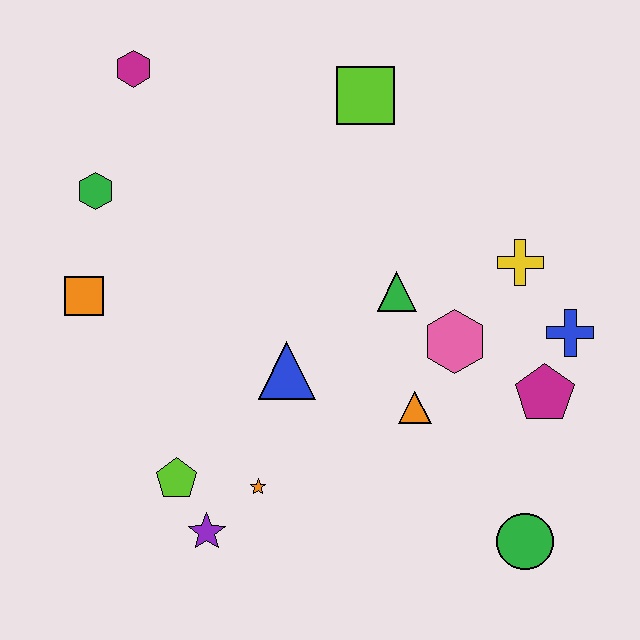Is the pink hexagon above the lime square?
No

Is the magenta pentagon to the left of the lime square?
No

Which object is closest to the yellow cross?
The blue cross is closest to the yellow cross.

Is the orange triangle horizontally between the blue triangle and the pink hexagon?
Yes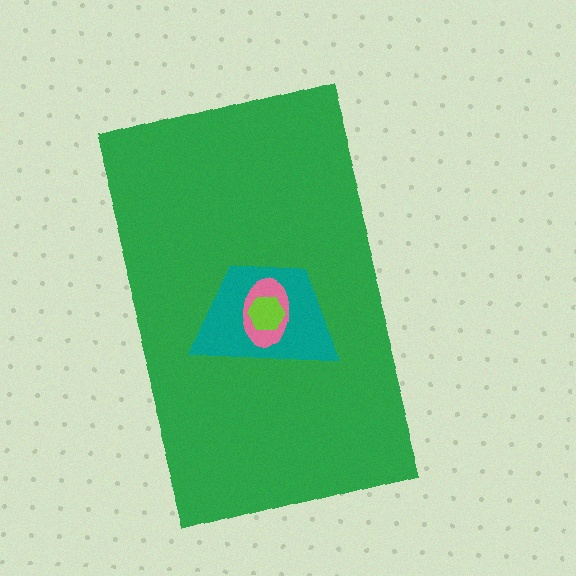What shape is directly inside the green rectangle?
The teal trapezoid.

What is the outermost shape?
The green rectangle.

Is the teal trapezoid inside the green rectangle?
Yes.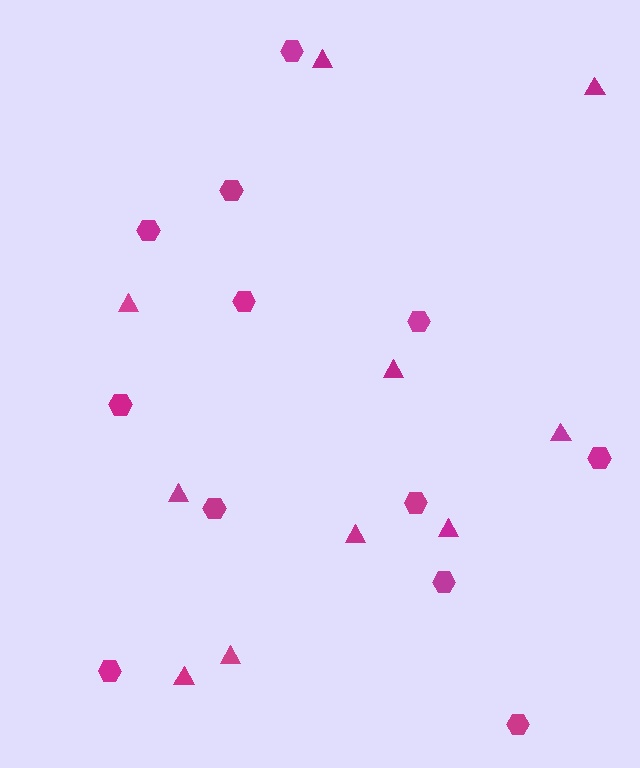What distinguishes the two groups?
There are 2 groups: one group of hexagons (12) and one group of triangles (10).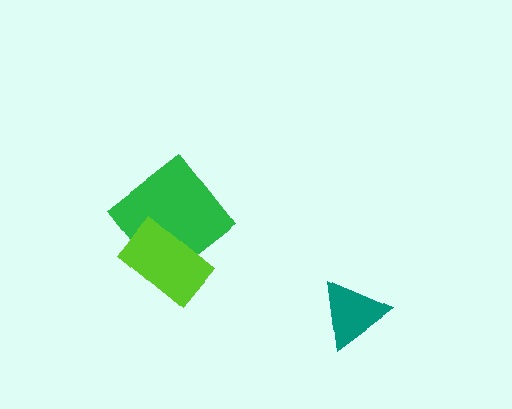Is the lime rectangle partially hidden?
No, no other shape covers it.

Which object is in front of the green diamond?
The lime rectangle is in front of the green diamond.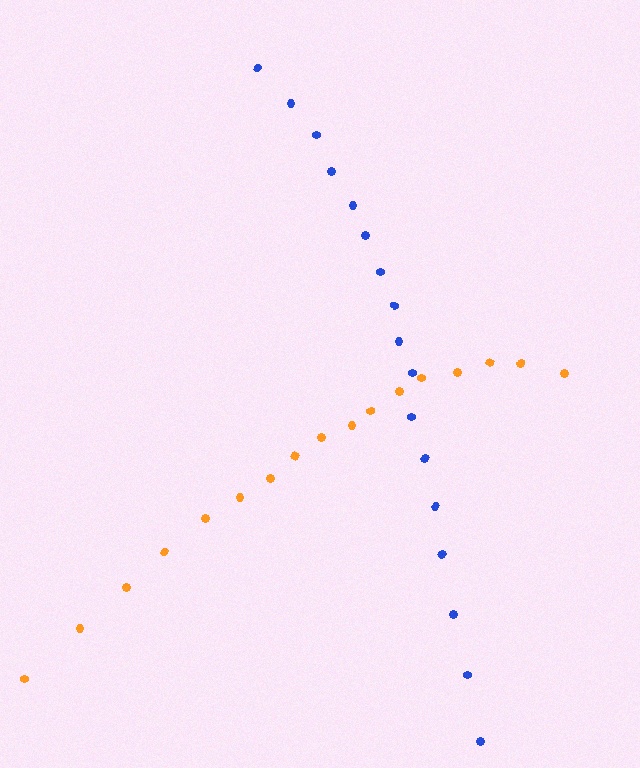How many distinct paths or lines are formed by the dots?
There are 2 distinct paths.